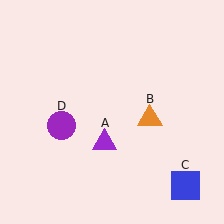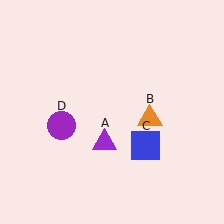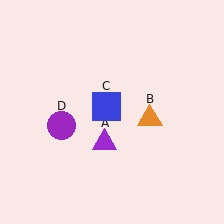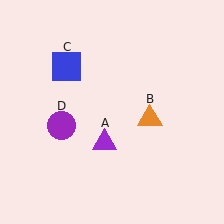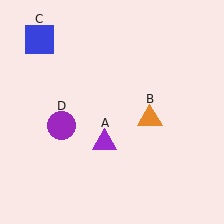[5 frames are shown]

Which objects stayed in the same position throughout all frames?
Purple triangle (object A) and orange triangle (object B) and purple circle (object D) remained stationary.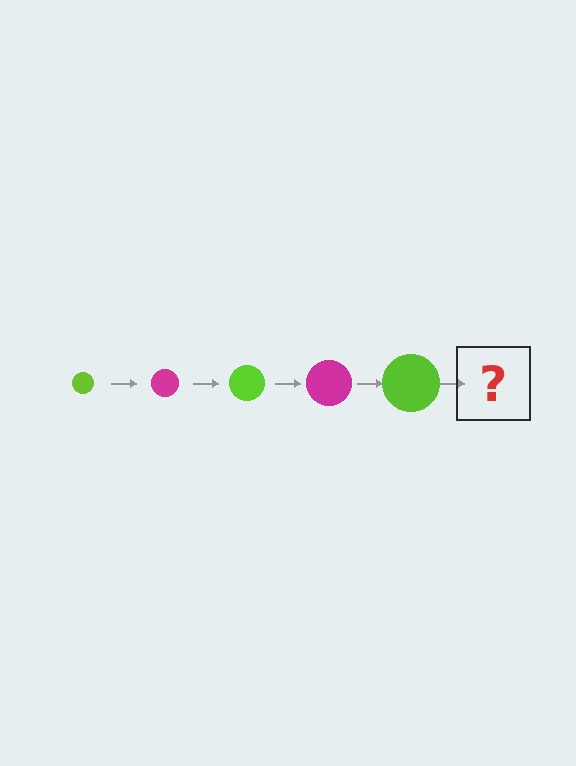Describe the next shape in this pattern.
It should be a magenta circle, larger than the previous one.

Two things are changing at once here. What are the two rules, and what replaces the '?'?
The two rules are that the circle grows larger each step and the color cycles through lime and magenta. The '?' should be a magenta circle, larger than the previous one.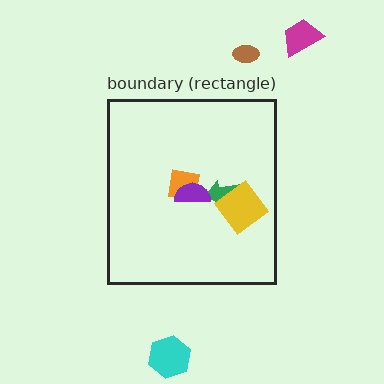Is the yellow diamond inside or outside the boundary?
Inside.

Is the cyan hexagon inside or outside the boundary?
Outside.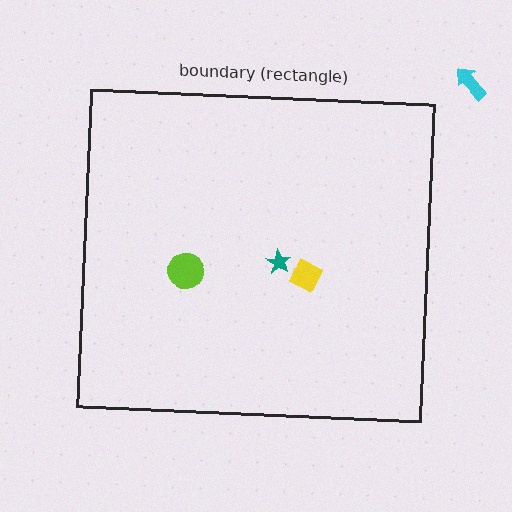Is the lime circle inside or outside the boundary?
Inside.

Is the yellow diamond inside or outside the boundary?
Inside.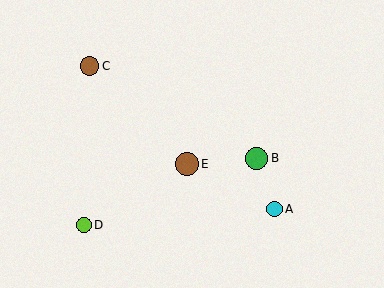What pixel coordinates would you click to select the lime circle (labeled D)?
Click at (84, 225) to select the lime circle D.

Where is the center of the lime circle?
The center of the lime circle is at (84, 225).